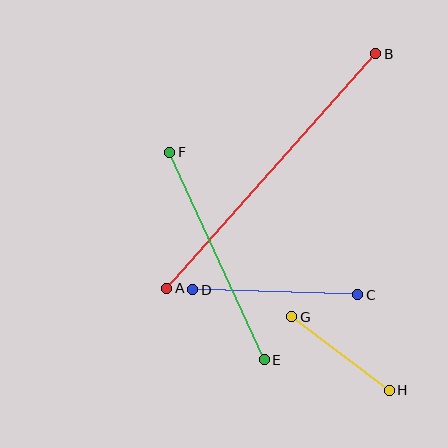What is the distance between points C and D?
The distance is approximately 165 pixels.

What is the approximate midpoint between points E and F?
The midpoint is at approximately (217, 256) pixels.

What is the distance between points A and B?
The distance is approximately 314 pixels.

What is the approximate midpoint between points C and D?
The midpoint is at approximately (275, 292) pixels.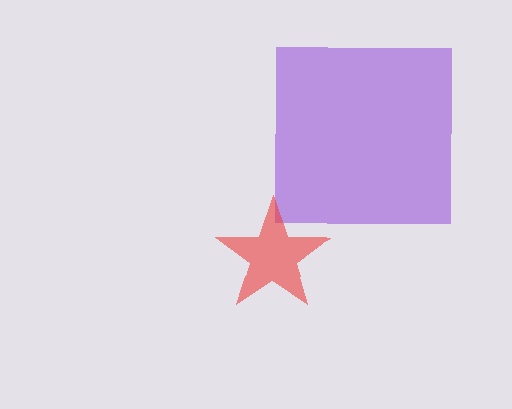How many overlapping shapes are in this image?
There are 2 overlapping shapes in the image.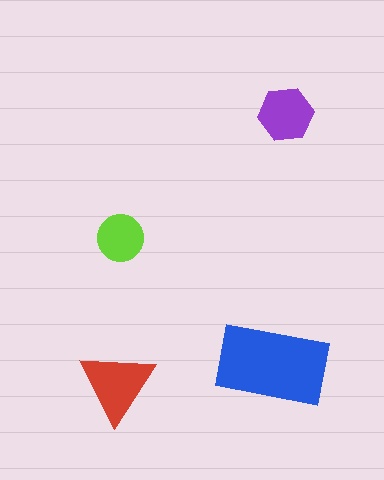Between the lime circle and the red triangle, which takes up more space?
The red triangle.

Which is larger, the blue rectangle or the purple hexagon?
The blue rectangle.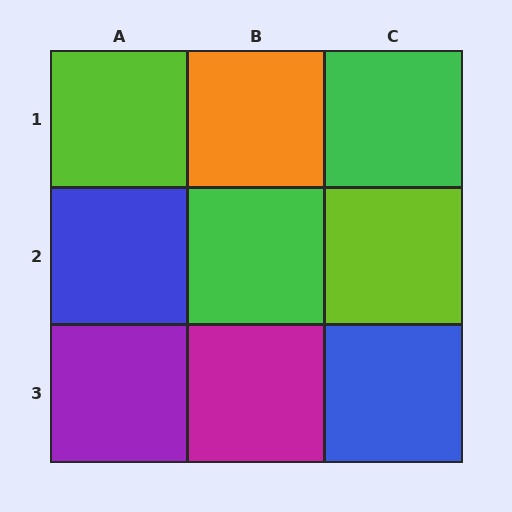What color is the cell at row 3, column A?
Purple.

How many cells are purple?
1 cell is purple.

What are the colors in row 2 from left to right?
Blue, green, lime.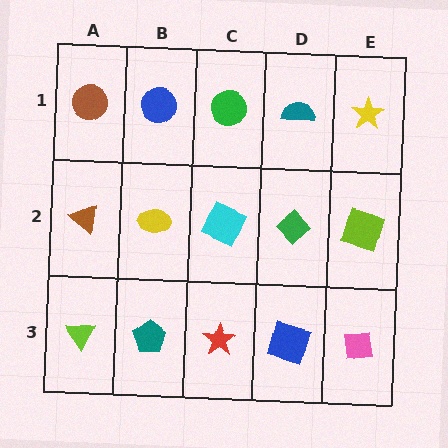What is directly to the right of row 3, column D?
A pink square.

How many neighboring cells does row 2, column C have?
4.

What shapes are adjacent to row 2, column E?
A yellow star (row 1, column E), a pink square (row 3, column E), a green diamond (row 2, column D).